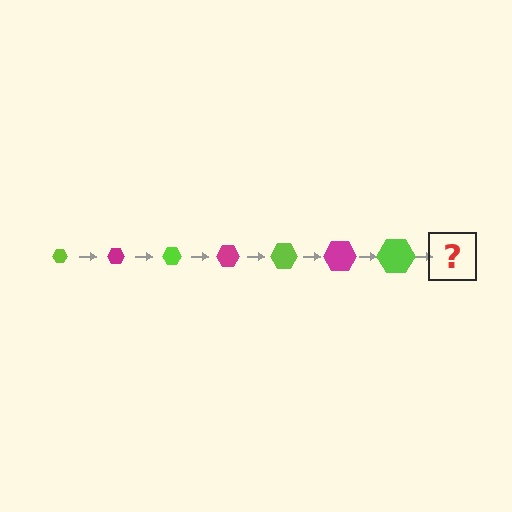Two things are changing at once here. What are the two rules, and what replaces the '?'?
The two rules are that the hexagon grows larger each step and the color cycles through lime and magenta. The '?' should be a magenta hexagon, larger than the previous one.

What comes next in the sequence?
The next element should be a magenta hexagon, larger than the previous one.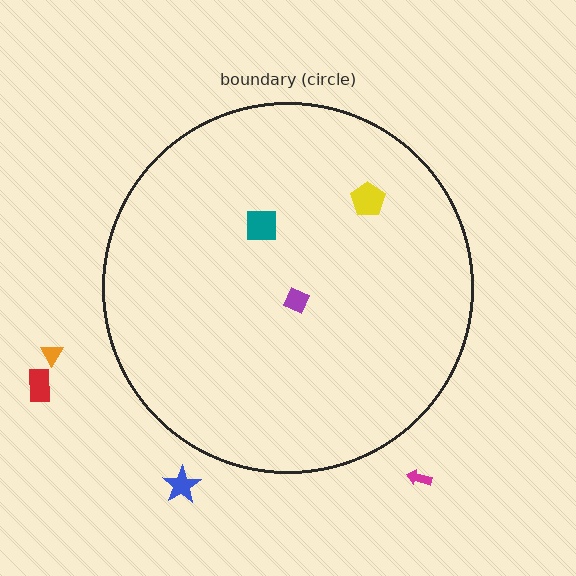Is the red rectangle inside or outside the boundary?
Outside.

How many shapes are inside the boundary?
3 inside, 4 outside.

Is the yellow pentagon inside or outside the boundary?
Inside.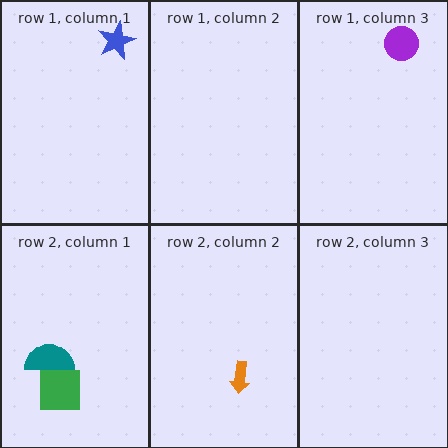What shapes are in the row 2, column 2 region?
The orange arrow.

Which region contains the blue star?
The row 1, column 1 region.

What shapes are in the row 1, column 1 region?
The blue star.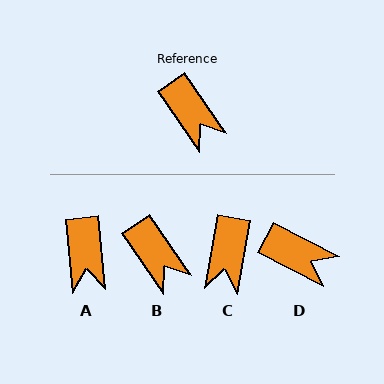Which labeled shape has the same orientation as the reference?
B.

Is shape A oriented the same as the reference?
No, it is off by about 29 degrees.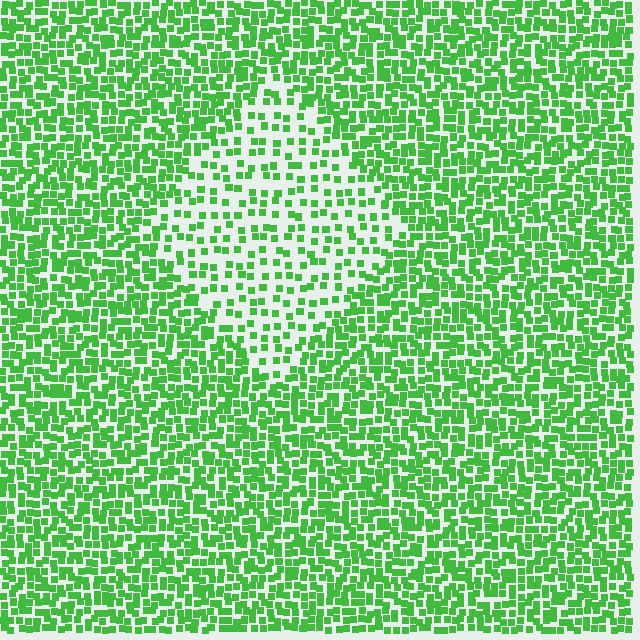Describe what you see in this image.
The image contains small green elements arranged at two different densities. A diamond-shaped region is visible where the elements are less densely packed than the surrounding area.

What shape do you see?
I see a diamond.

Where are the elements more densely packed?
The elements are more densely packed outside the diamond boundary.